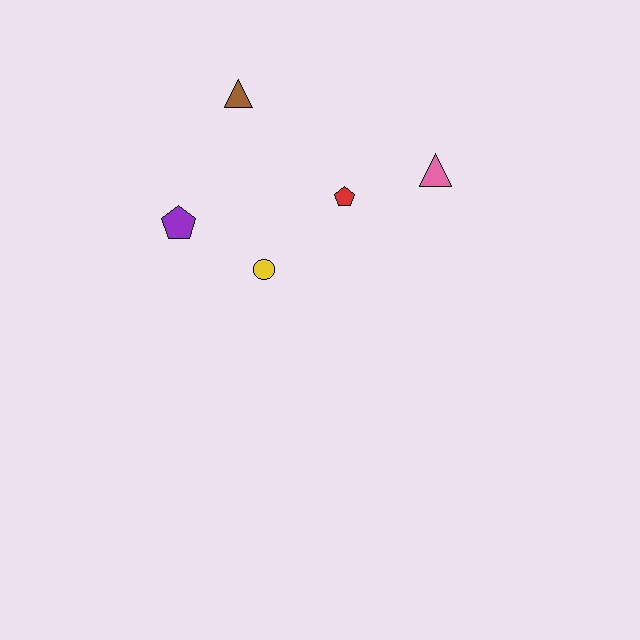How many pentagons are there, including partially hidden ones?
There are 2 pentagons.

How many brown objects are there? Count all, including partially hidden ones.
There is 1 brown object.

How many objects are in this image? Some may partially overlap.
There are 5 objects.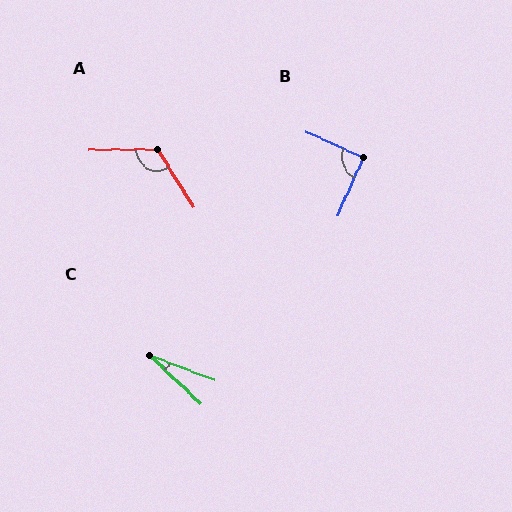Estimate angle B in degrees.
Approximately 90 degrees.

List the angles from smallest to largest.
C (22°), B (90°), A (121°).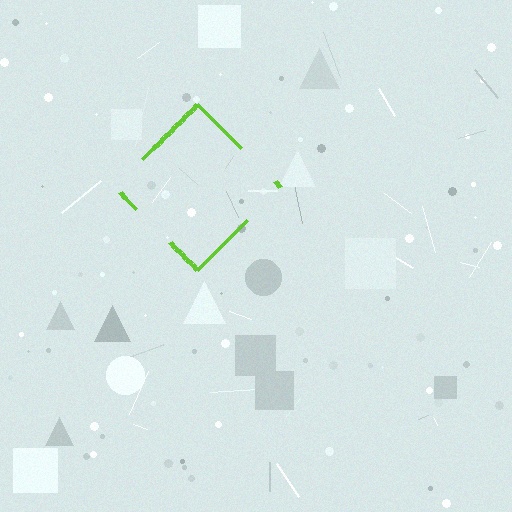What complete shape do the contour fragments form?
The contour fragments form a diamond.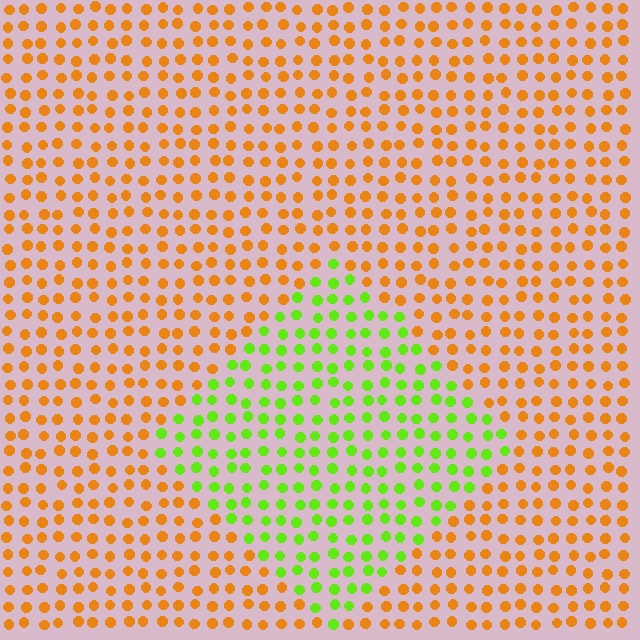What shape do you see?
I see a diamond.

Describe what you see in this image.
The image is filled with small orange elements in a uniform arrangement. A diamond-shaped region is visible where the elements are tinted to a slightly different hue, forming a subtle color boundary.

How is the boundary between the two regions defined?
The boundary is defined purely by a slight shift in hue (about 68 degrees). Spacing, size, and orientation are identical on both sides.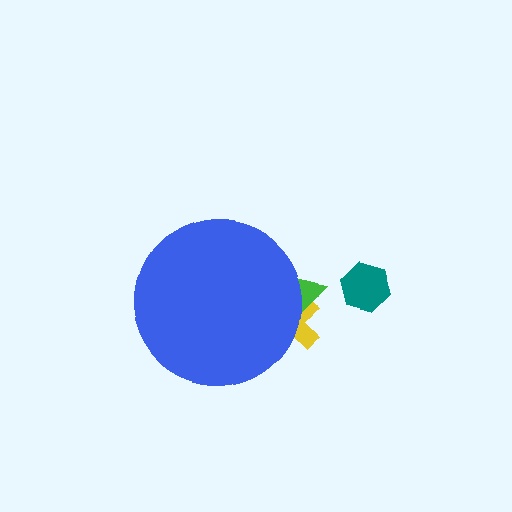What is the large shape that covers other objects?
A blue circle.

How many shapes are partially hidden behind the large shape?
2 shapes are partially hidden.